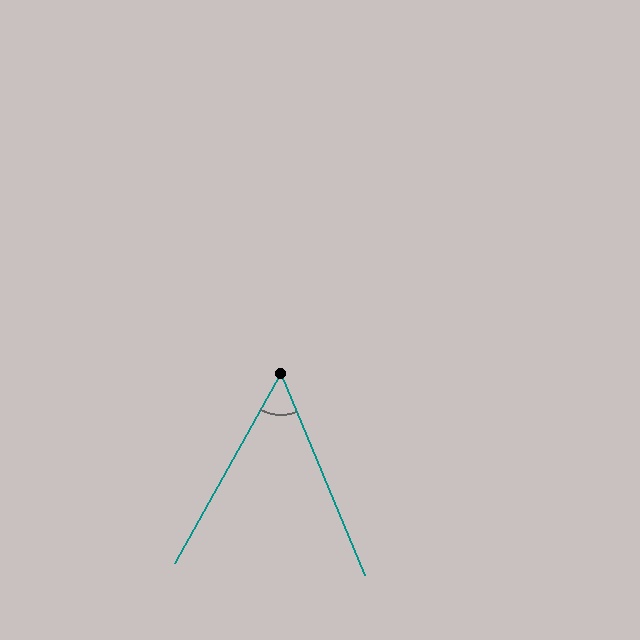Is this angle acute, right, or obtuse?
It is acute.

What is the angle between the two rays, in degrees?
Approximately 52 degrees.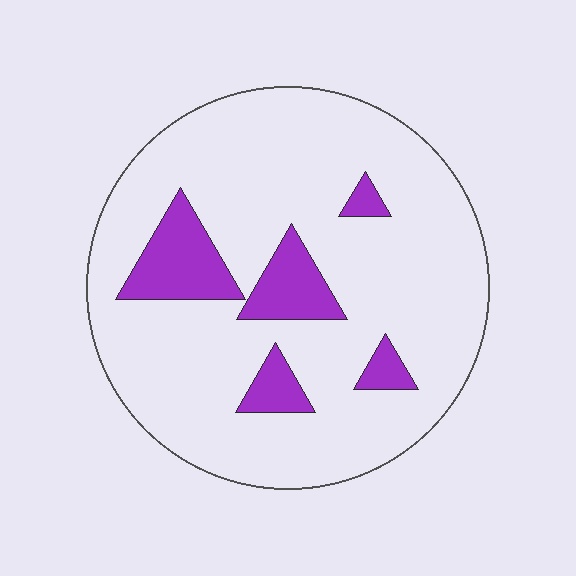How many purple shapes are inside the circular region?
5.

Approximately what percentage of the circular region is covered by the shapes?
Approximately 15%.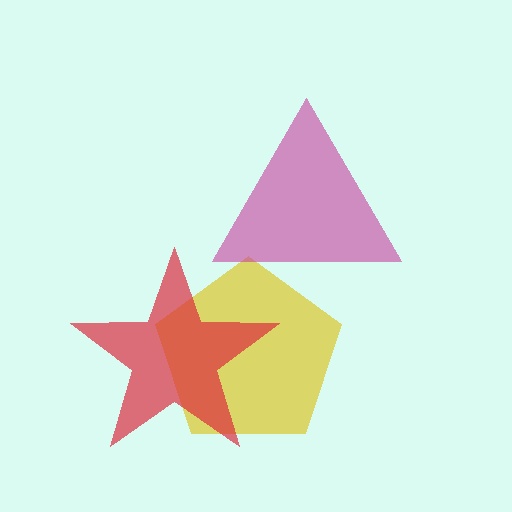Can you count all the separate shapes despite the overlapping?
Yes, there are 3 separate shapes.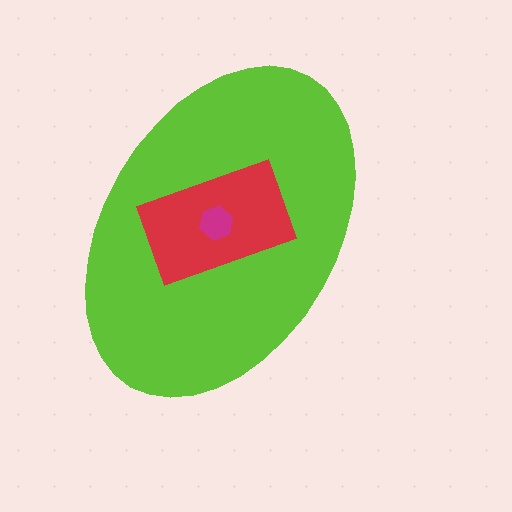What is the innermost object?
The magenta hexagon.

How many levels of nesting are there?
3.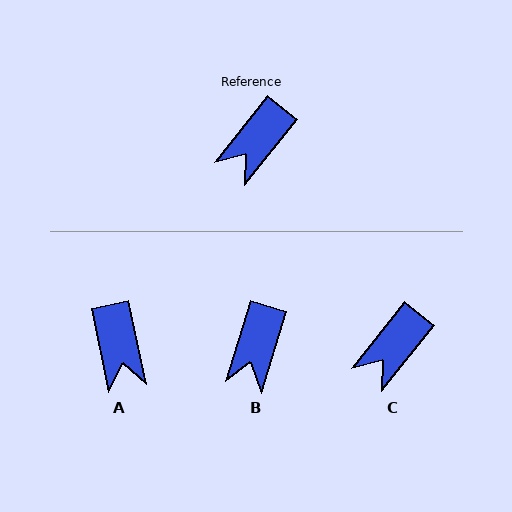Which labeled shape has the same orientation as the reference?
C.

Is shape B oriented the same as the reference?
No, it is off by about 21 degrees.